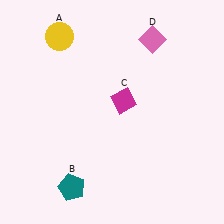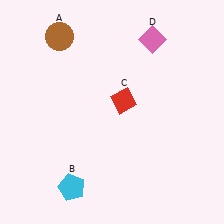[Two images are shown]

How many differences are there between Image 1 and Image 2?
There are 3 differences between the two images.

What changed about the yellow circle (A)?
In Image 1, A is yellow. In Image 2, it changed to brown.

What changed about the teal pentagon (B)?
In Image 1, B is teal. In Image 2, it changed to cyan.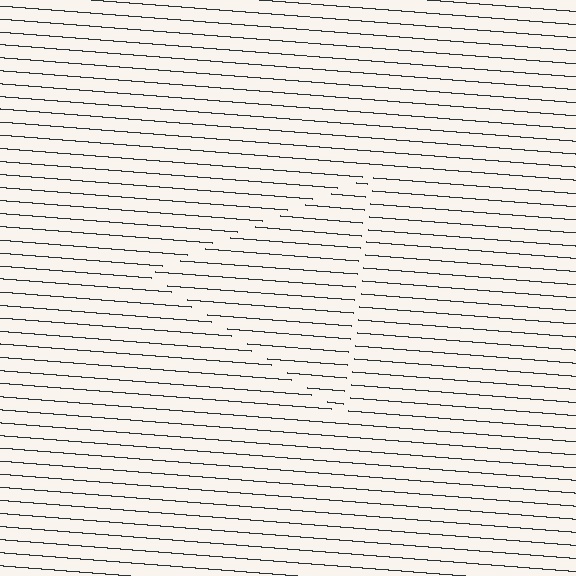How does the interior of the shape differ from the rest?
The interior of the shape contains the same grating, shifted by half a period — the contour is defined by the phase discontinuity where line-ends from the inner and outer gratings abut.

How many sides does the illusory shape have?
3 sides — the line-ends trace a triangle.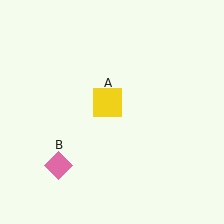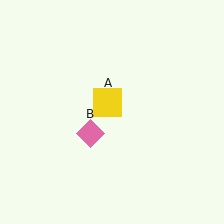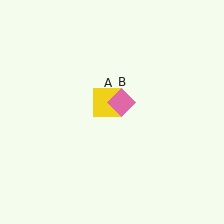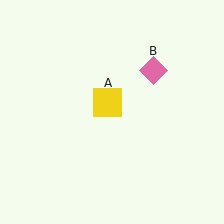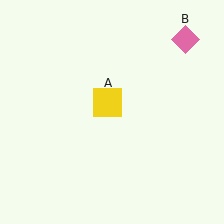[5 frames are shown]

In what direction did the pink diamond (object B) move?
The pink diamond (object B) moved up and to the right.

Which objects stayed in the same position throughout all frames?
Yellow square (object A) remained stationary.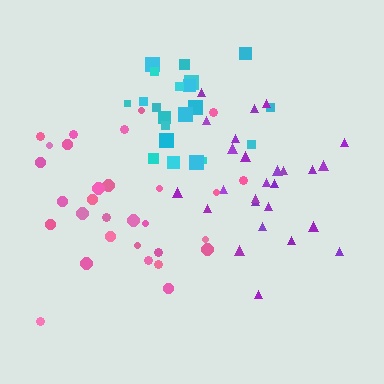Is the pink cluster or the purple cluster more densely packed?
Purple.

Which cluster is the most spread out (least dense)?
Pink.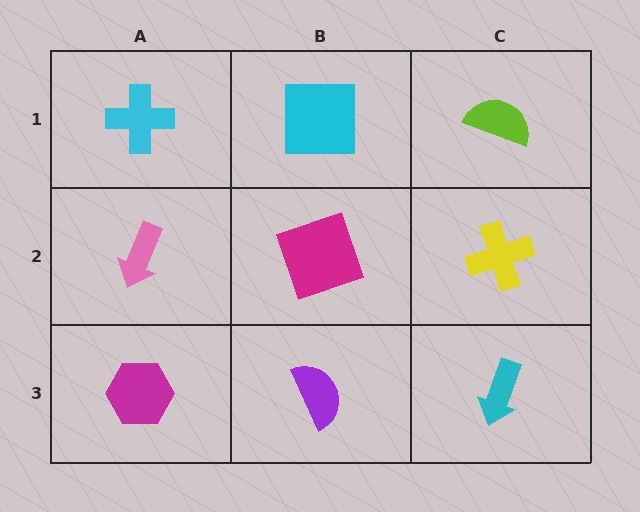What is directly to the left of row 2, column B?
A pink arrow.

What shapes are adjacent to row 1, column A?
A pink arrow (row 2, column A), a cyan square (row 1, column B).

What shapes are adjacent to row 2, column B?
A cyan square (row 1, column B), a purple semicircle (row 3, column B), a pink arrow (row 2, column A), a yellow cross (row 2, column C).